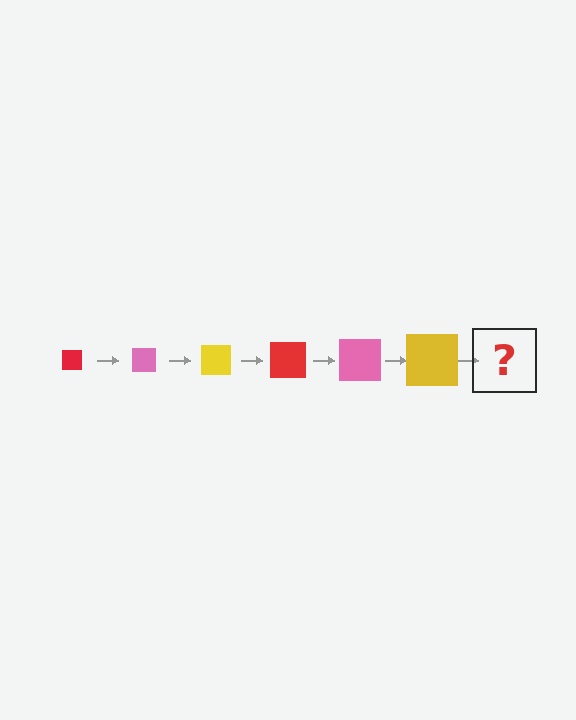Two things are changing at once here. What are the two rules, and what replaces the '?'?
The two rules are that the square grows larger each step and the color cycles through red, pink, and yellow. The '?' should be a red square, larger than the previous one.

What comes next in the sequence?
The next element should be a red square, larger than the previous one.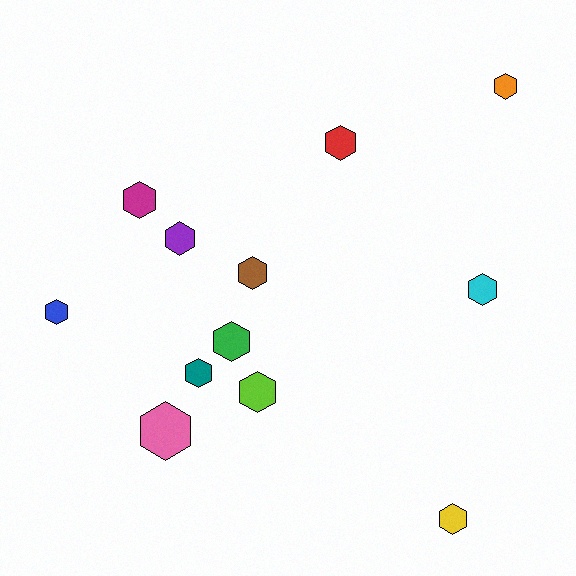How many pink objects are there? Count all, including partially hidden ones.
There is 1 pink object.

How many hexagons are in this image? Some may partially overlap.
There are 12 hexagons.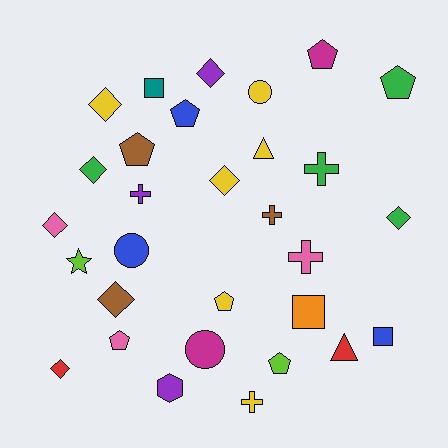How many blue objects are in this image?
There are 3 blue objects.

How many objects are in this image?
There are 30 objects.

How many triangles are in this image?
There are 2 triangles.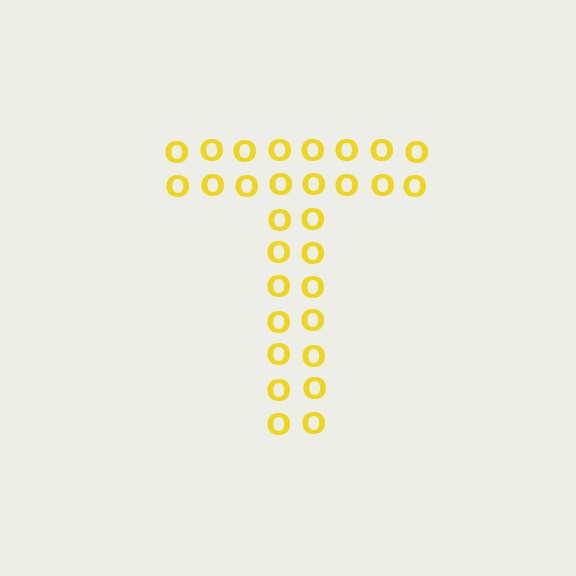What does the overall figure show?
The overall figure shows the letter T.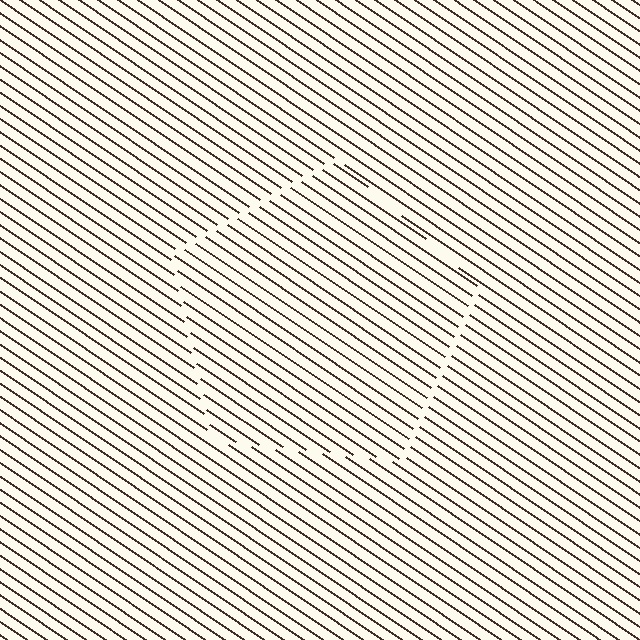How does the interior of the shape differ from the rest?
The interior of the shape contains the same grating, shifted by half a period — the contour is defined by the phase discontinuity where line-ends from the inner and outer gratings abut.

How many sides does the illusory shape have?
5 sides — the line-ends trace a pentagon.